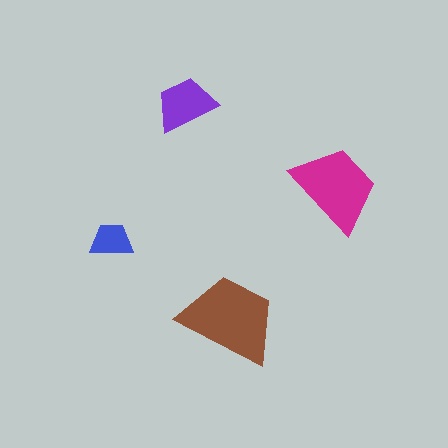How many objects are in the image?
There are 4 objects in the image.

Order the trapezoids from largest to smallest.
the brown one, the magenta one, the purple one, the blue one.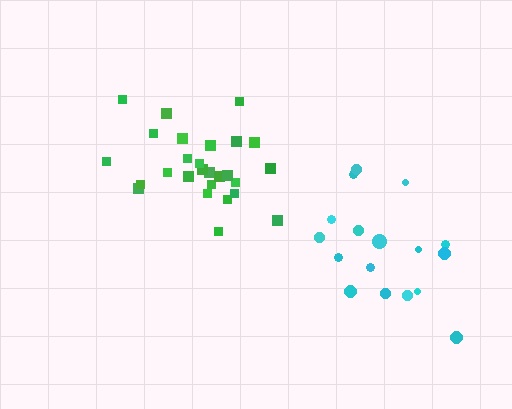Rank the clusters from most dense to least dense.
green, cyan.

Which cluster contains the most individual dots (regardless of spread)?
Green (27).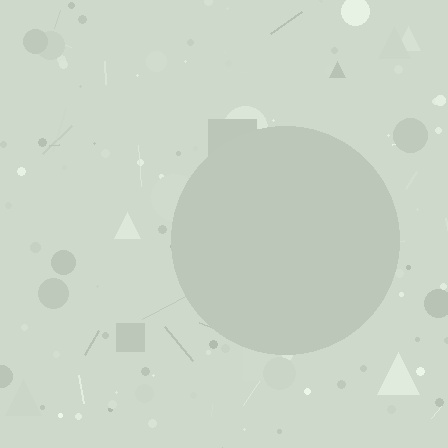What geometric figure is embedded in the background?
A circle is embedded in the background.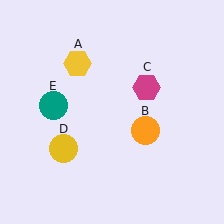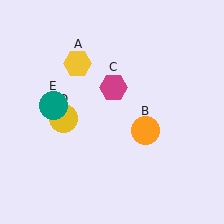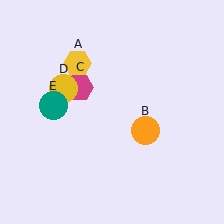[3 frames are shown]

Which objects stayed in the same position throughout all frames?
Yellow hexagon (object A) and orange circle (object B) and teal circle (object E) remained stationary.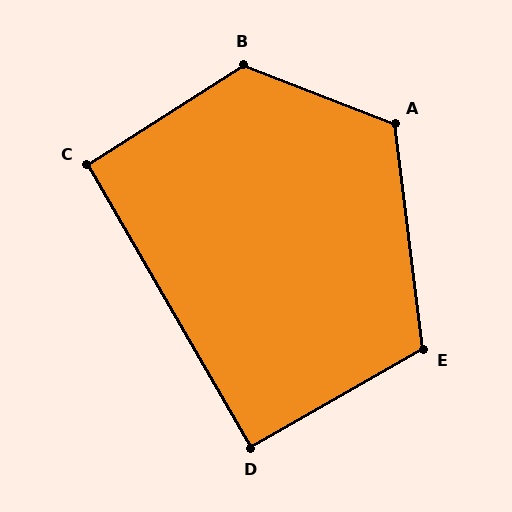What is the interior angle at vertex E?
Approximately 112 degrees (obtuse).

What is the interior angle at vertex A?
Approximately 119 degrees (obtuse).